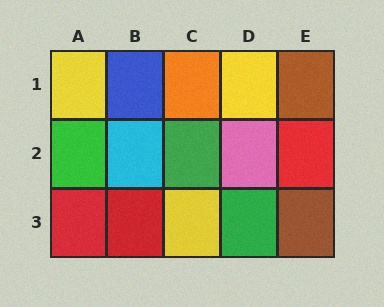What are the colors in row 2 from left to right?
Green, cyan, green, pink, red.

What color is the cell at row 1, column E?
Brown.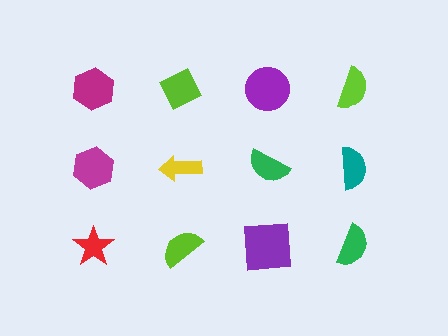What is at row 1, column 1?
A magenta hexagon.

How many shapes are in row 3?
4 shapes.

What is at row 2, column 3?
A green semicircle.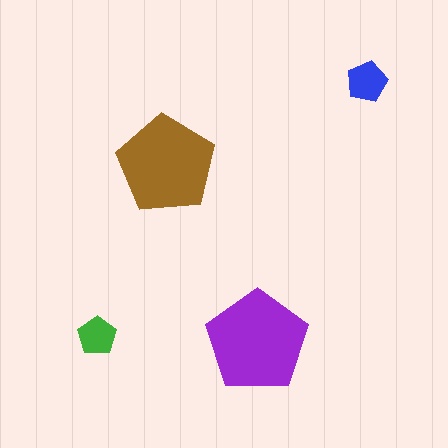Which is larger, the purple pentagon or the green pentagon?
The purple one.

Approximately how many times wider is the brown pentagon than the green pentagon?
About 2.5 times wider.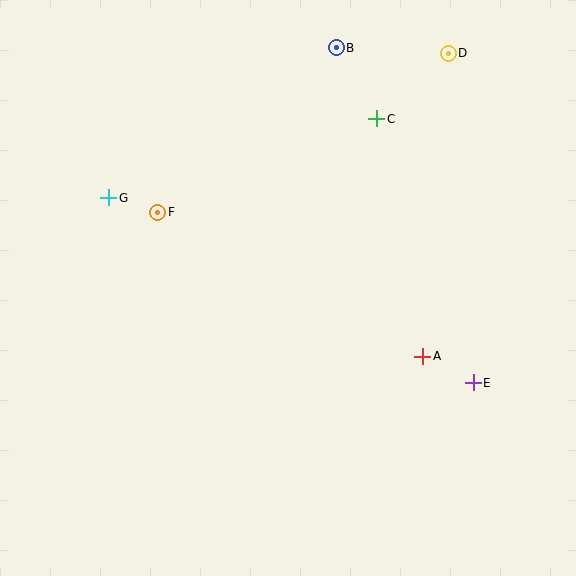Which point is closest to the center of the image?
Point F at (158, 212) is closest to the center.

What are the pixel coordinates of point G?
Point G is at (109, 198).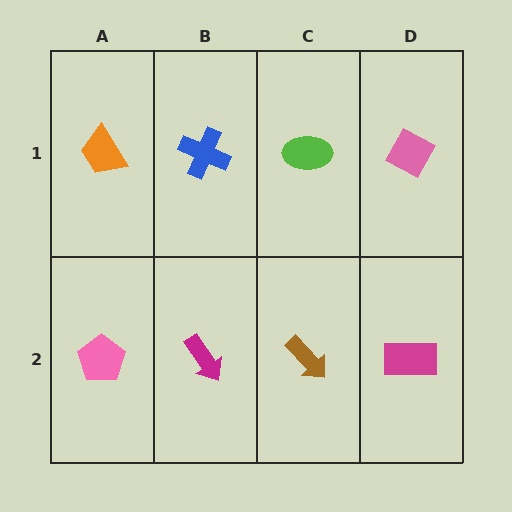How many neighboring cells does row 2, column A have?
2.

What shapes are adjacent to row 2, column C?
A lime ellipse (row 1, column C), a magenta arrow (row 2, column B), a magenta rectangle (row 2, column D).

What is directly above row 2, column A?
An orange trapezoid.